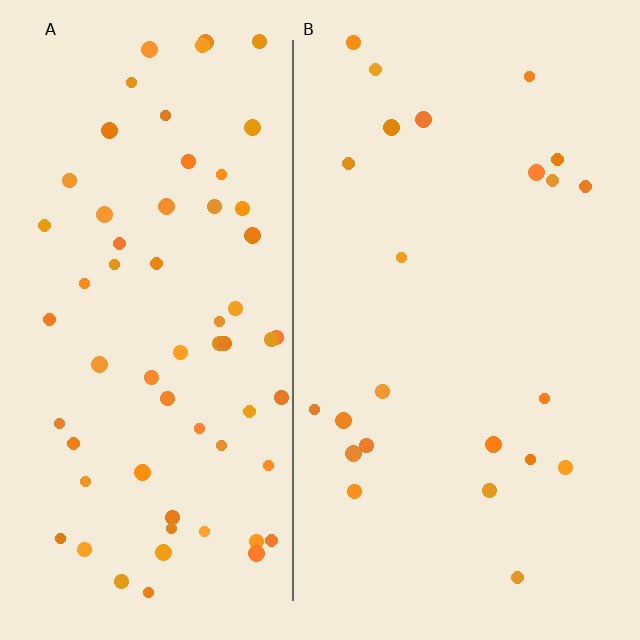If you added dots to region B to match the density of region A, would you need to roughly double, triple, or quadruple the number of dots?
Approximately triple.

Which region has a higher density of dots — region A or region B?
A (the left).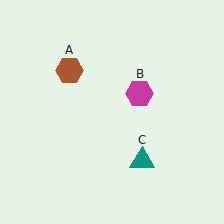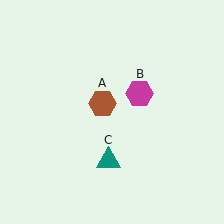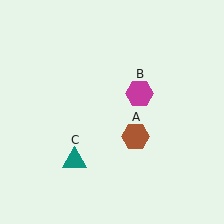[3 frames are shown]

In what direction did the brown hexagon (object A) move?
The brown hexagon (object A) moved down and to the right.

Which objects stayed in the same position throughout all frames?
Magenta hexagon (object B) remained stationary.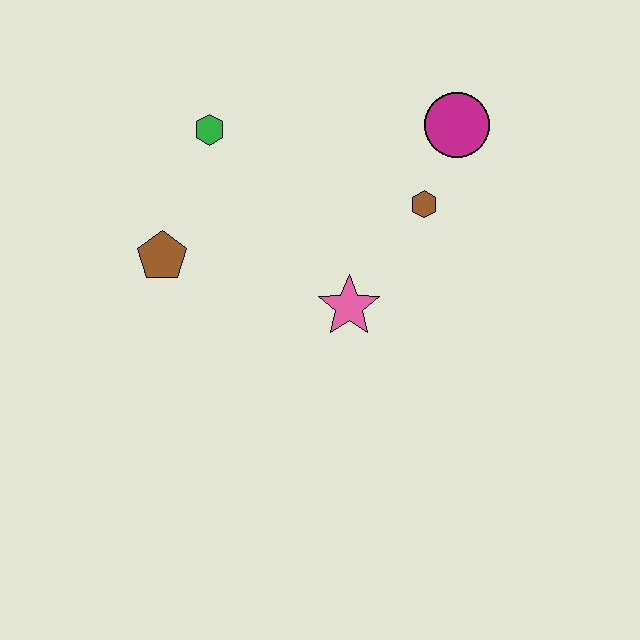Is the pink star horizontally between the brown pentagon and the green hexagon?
No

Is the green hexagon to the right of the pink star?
No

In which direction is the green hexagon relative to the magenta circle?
The green hexagon is to the left of the magenta circle.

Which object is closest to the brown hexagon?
The magenta circle is closest to the brown hexagon.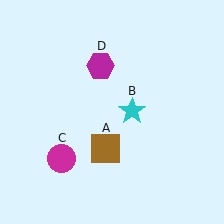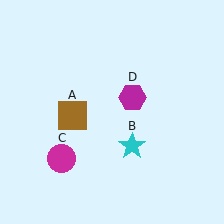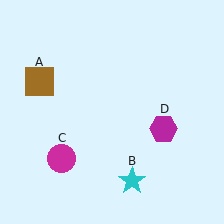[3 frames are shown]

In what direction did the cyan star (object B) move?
The cyan star (object B) moved down.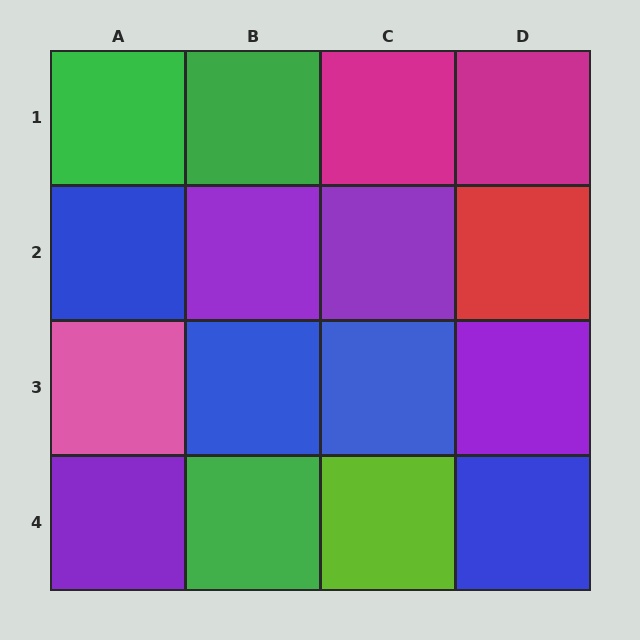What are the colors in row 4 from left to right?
Purple, green, lime, blue.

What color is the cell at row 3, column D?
Purple.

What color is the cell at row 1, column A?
Green.